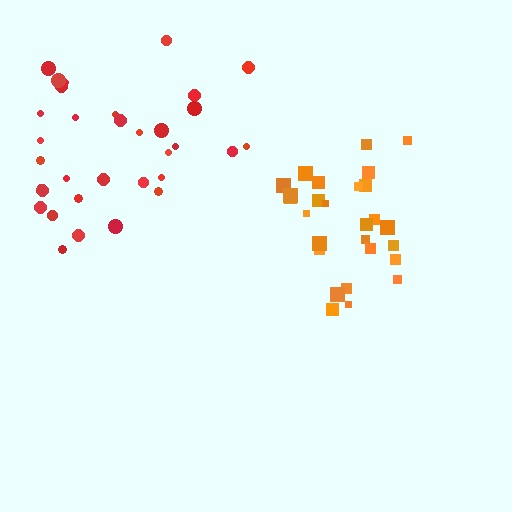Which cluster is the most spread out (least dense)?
Red.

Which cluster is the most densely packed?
Orange.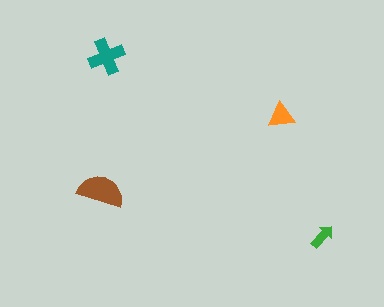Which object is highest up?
The teal cross is topmost.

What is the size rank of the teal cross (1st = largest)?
2nd.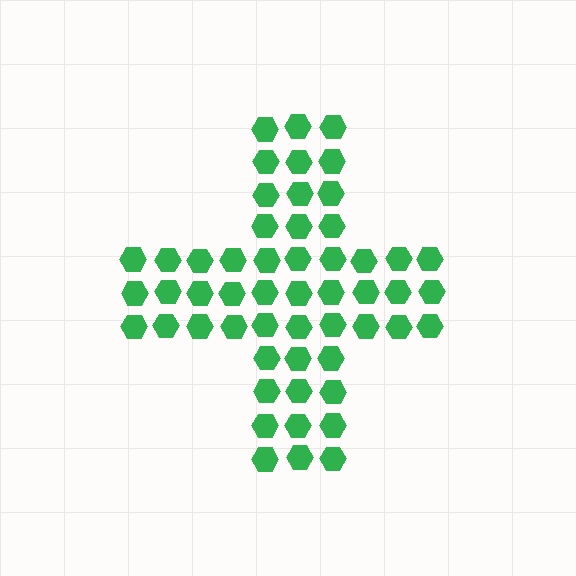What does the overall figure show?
The overall figure shows a cross.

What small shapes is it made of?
It is made of small hexagons.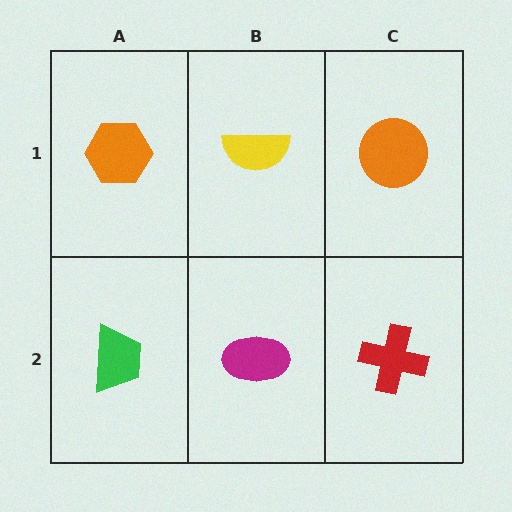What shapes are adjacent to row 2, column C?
An orange circle (row 1, column C), a magenta ellipse (row 2, column B).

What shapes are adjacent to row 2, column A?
An orange hexagon (row 1, column A), a magenta ellipse (row 2, column B).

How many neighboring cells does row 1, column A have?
2.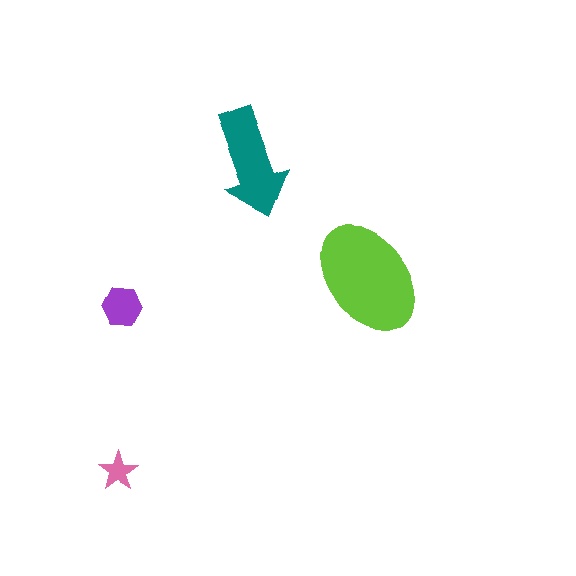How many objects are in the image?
There are 4 objects in the image.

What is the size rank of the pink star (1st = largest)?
4th.